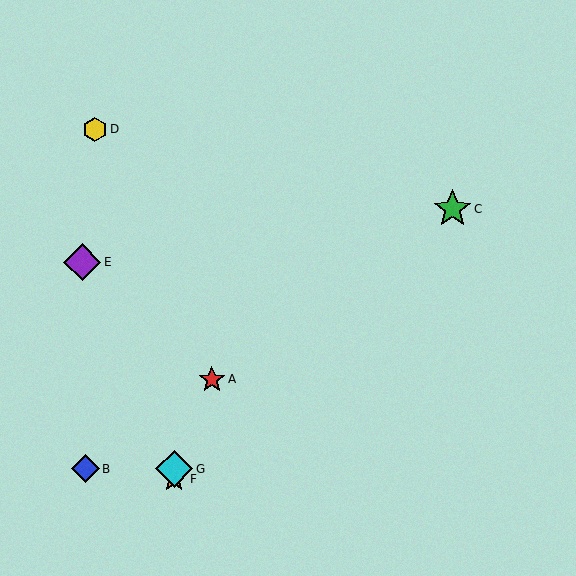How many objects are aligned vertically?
2 objects (F, G) are aligned vertically.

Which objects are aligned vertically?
Objects F, G are aligned vertically.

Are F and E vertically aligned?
No, F is at x≈174 and E is at x≈82.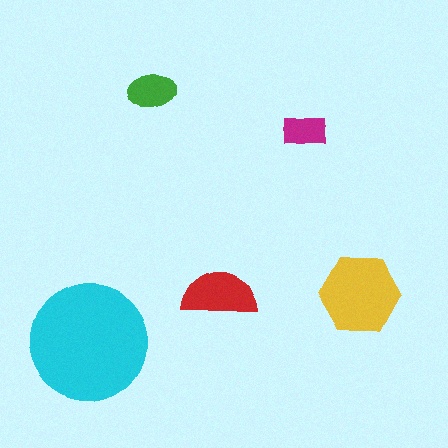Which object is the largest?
The cyan circle.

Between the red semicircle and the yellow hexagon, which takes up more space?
The yellow hexagon.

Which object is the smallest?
The magenta rectangle.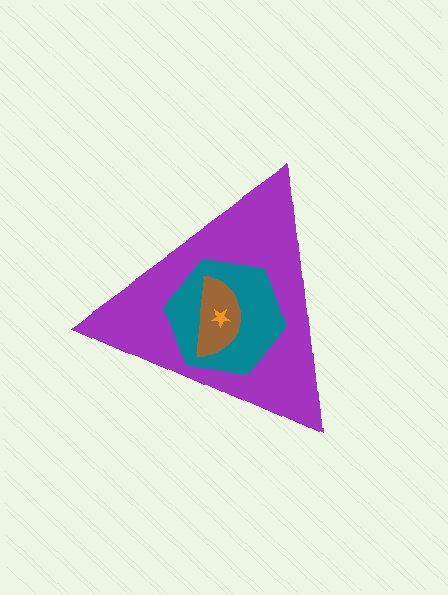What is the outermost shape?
The purple triangle.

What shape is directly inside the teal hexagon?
The brown semicircle.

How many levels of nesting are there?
4.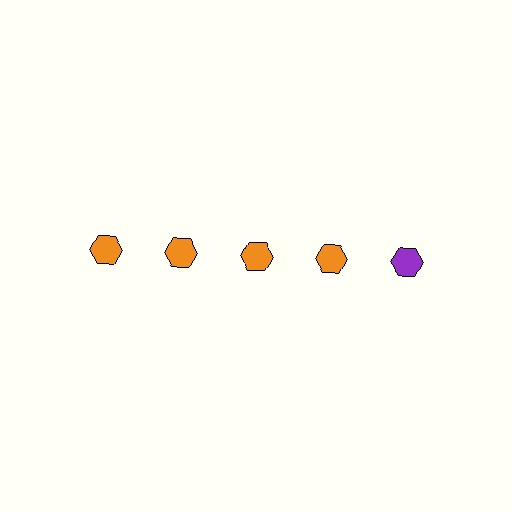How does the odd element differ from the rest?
It has a different color: purple instead of orange.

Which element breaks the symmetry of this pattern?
The purple hexagon in the top row, rightmost column breaks the symmetry. All other shapes are orange hexagons.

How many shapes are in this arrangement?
There are 5 shapes arranged in a grid pattern.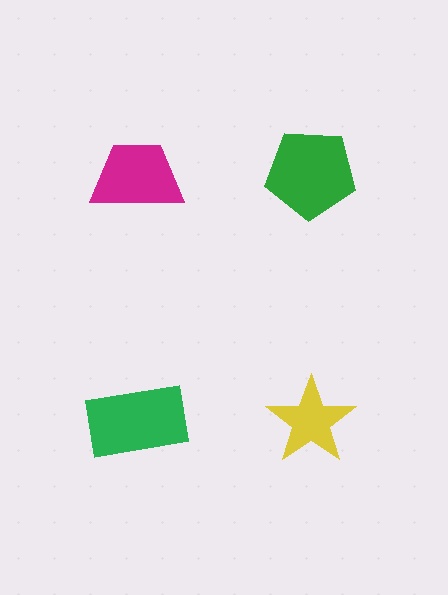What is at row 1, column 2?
A green pentagon.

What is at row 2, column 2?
A yellow star.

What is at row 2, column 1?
A green rectangle.